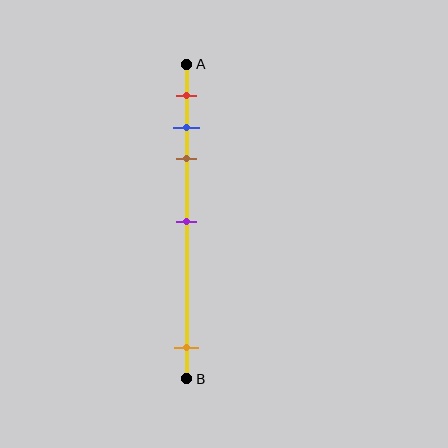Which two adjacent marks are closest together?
The blue and brown marks are the closest adjacent pair.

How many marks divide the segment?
There are 5 marks dividing the segment.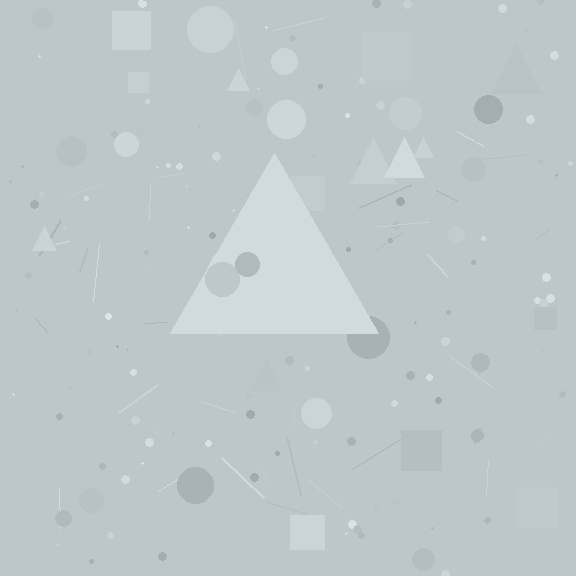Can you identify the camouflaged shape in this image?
The camouflaged shape is a triangle.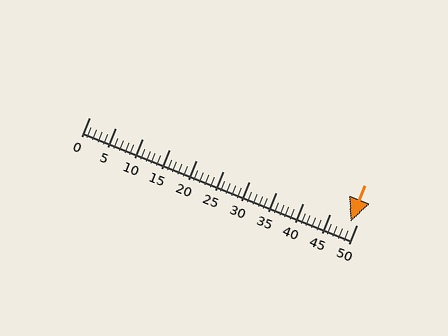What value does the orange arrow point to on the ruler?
The orange arrow points to approximately 49.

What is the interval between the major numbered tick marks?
The major tick marks are spaced 5 units apart.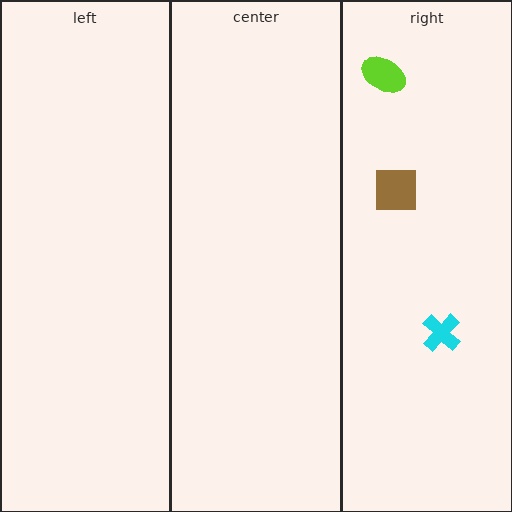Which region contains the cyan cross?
The right region.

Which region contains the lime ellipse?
The right region.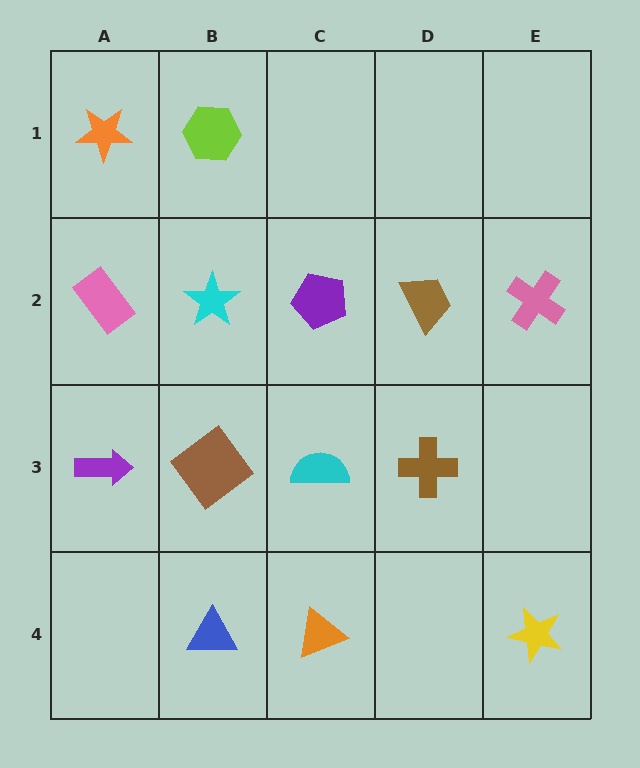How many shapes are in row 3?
4 shapes.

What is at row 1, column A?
An orange star.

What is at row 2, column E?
A pink cross.